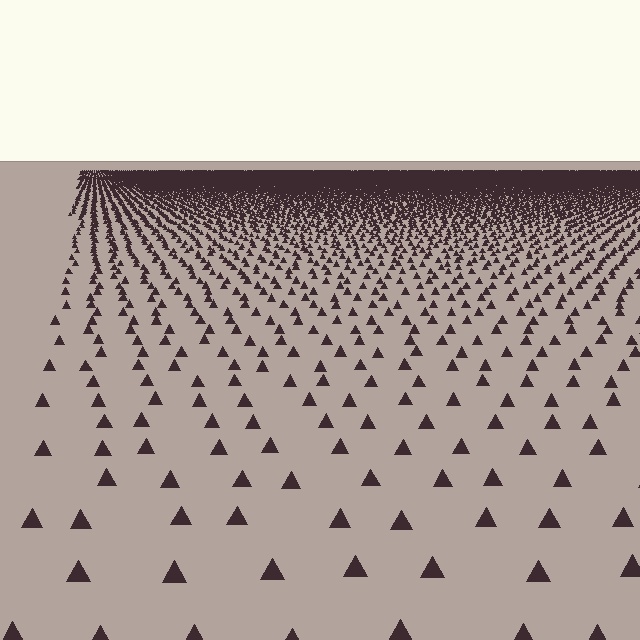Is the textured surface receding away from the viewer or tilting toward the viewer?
The surface is receding away from the viewer. Texture elements get smaller and denser toward the top.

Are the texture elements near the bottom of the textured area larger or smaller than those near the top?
Larger. Near the bottom, elements are closer to the viewer and appear at a bigger on-screen size.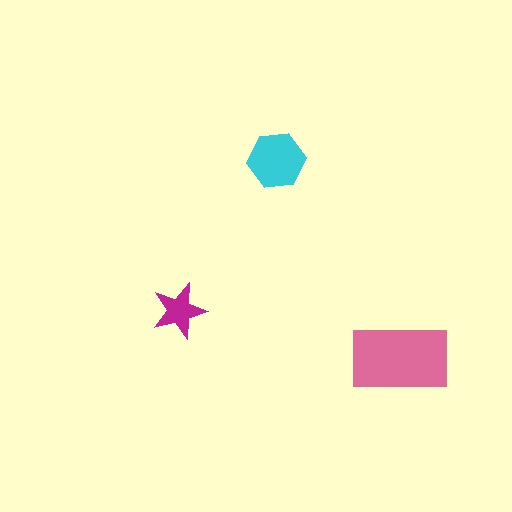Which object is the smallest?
The magenta star.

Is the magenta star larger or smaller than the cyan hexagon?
Smaller.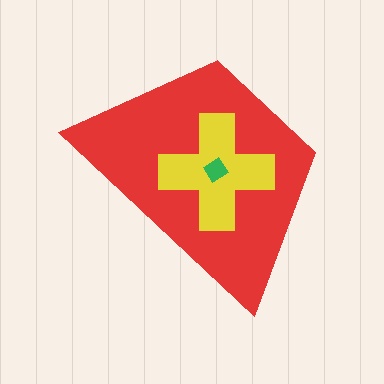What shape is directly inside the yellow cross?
The green diamond.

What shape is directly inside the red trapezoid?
The yellow cross.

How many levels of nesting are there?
3.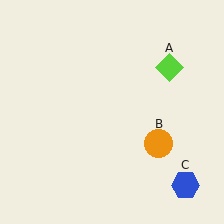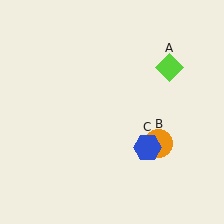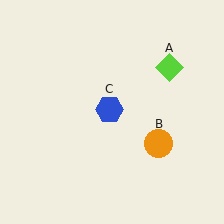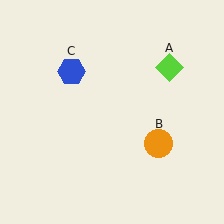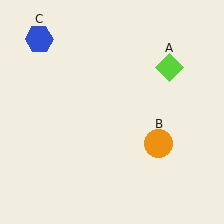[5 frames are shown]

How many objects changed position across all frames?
1 object changed position: blue hexagon (object C).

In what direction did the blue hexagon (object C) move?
The blue hexagon (object C) moved up and to the left.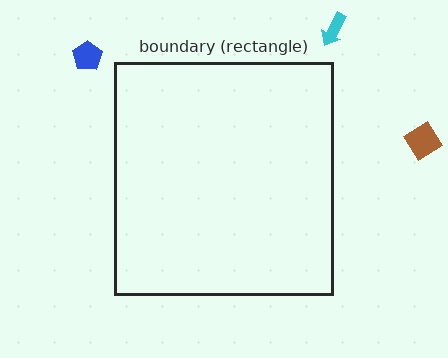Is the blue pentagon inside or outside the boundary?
Outside.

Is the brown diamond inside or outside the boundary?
Outside.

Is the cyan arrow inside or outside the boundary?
Outside.